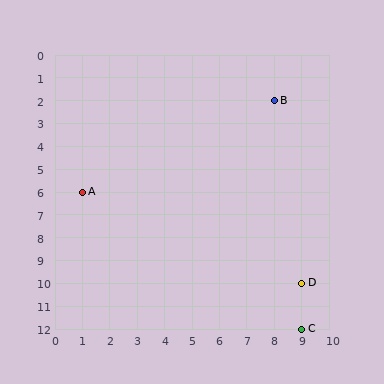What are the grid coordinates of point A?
Point A is at grid coordinates (1, 6).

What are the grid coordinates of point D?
Point D is at grid coordinates (9, 10).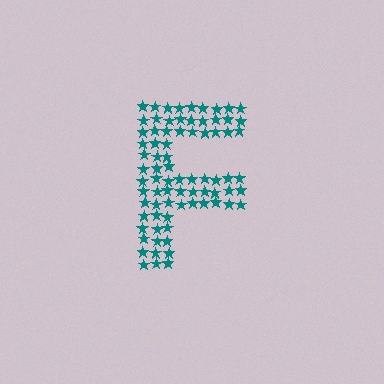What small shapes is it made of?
It is made of small stars.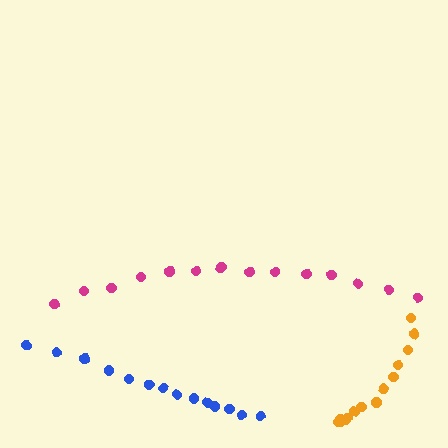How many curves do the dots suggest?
There are 3 distinct paths.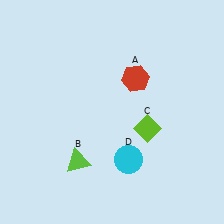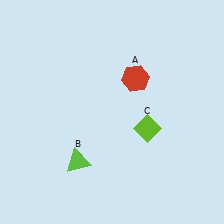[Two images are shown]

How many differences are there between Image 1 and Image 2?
There is 1 difference between the two images.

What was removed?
The cyan circle (D) was removed in Image 2.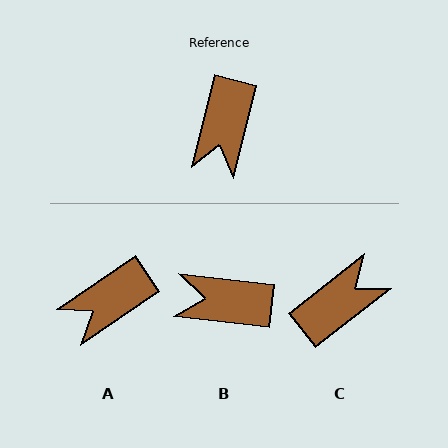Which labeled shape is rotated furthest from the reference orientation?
C, about 142 degrees away.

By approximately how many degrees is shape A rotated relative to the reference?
Approximately 42 degrees clockwise.